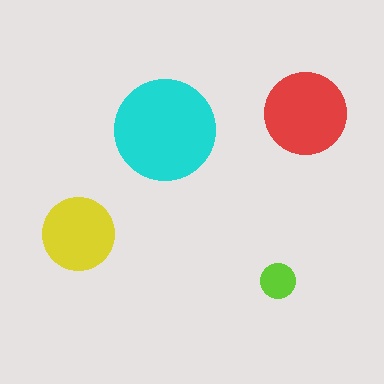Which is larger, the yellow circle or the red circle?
The red one.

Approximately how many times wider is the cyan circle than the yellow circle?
About 1.5 times wider.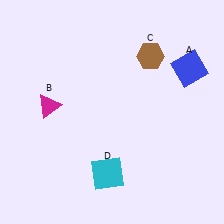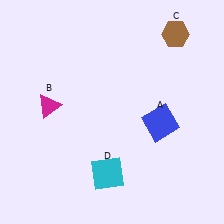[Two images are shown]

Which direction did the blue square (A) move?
The blue square (A) moved down.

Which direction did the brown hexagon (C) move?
The brown hexagon (C) moved right.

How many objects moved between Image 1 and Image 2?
2 objects moved between the two images.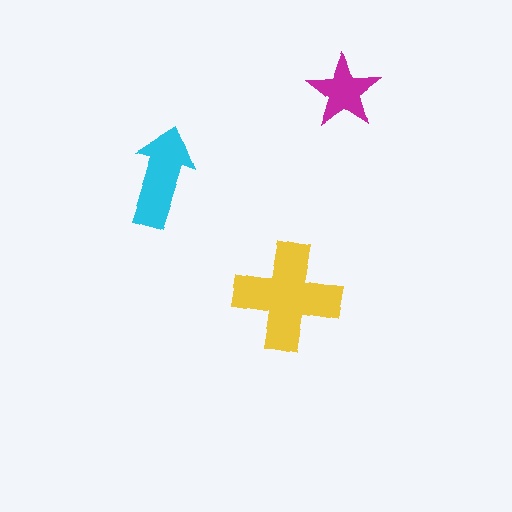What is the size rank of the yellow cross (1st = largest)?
1st.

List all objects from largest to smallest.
The yellow cross, the cyan arrow, the magenta star.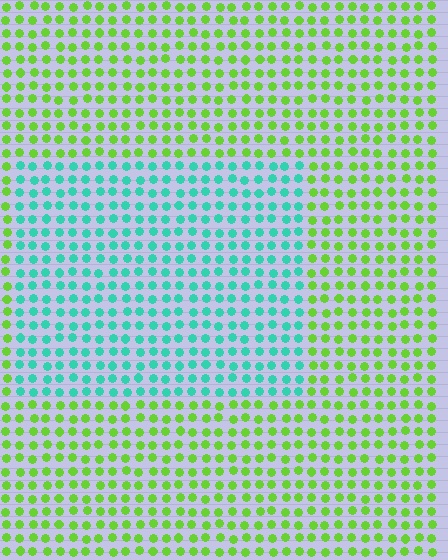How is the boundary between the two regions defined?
The boundary is defined purely by a slight shift in hue (about 67 degrees). Spacing, size, and orientation are identical on both sides.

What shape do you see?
I see a rectangle.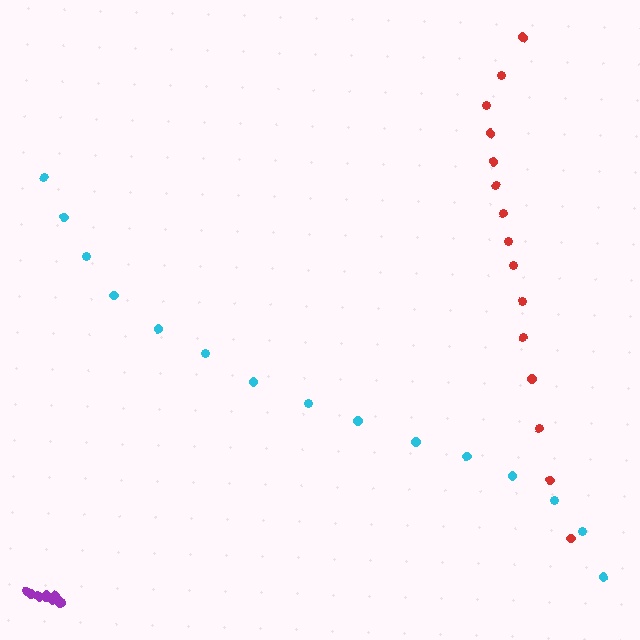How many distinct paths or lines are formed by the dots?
There are 3 distinct paths.